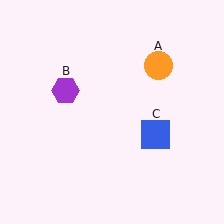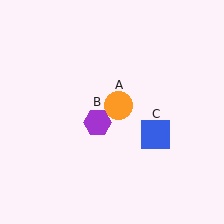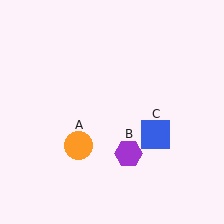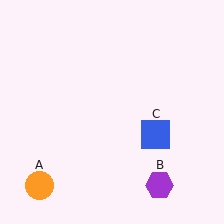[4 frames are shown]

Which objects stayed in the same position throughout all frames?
Blue square (object C) remained stationary.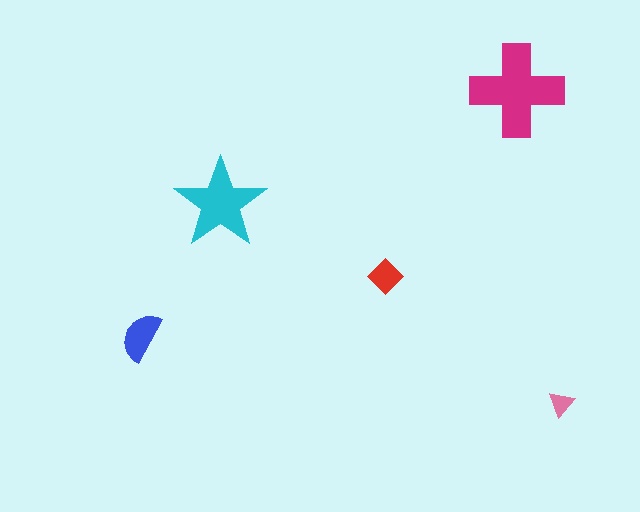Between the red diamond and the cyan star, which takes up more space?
The cyan star.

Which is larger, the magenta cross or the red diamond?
The magenta cross.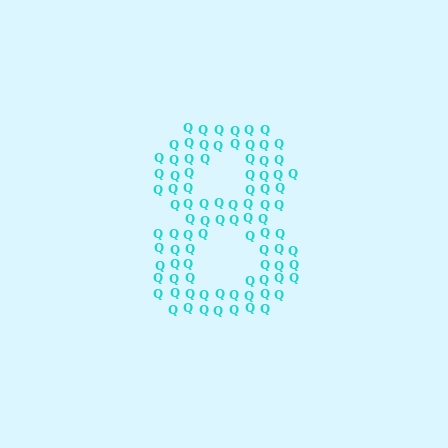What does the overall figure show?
The overall figure shows the digit 8.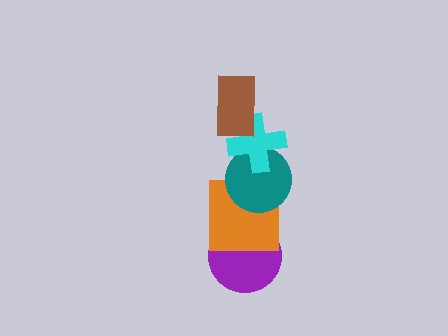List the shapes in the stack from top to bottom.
From top to bottom: the brown rectangle, the cyan cross, the teal circle, the orange square, the purple circle.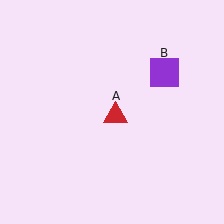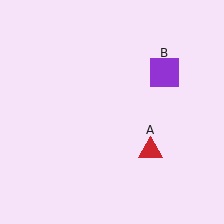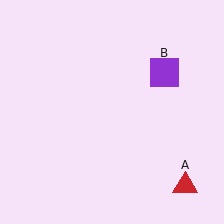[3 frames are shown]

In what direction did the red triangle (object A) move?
The red triangle (object A) moved down and to the right.